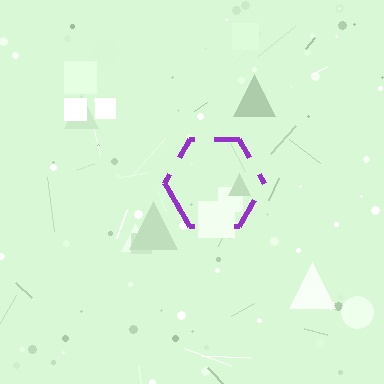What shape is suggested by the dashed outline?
The dashed outline suggests a hexagon.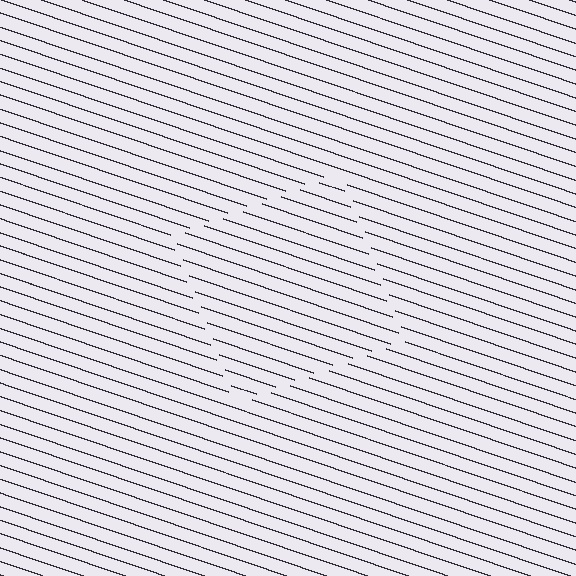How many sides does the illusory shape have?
4 sides — the line-ends trace a square.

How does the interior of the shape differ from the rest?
The interior of the shape contains the same grating, shifted by half a period — the contour is defined by the phase discontinuity where line-ends from the inner and outer gratings abut.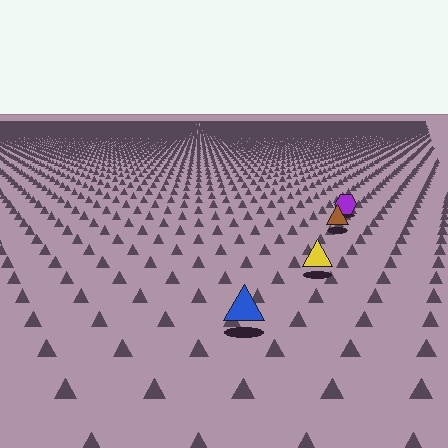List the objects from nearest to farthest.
From nearest to farthest: the blue triangle, the yellow triangle, the brown triangle, the purple hexagon.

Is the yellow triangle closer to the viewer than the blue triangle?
No. The blue triangle is closer — you can tell from the texture gradient: the ground texture is coarser near it.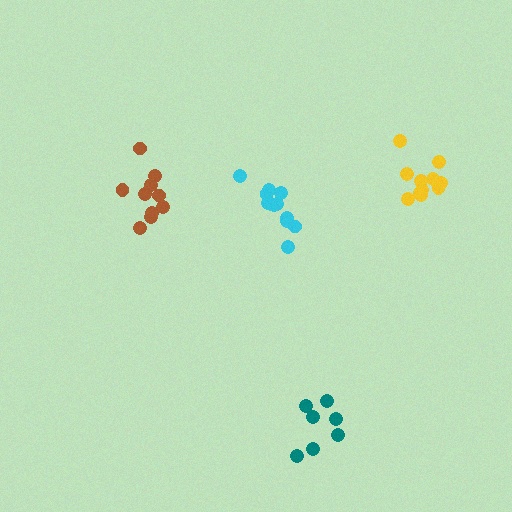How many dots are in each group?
Group 1: 11 dots, Group 2: 10 dots, Group 3: 7 dots, Group 4: 12 dots (40 total).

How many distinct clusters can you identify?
There are 4 distinct clusters.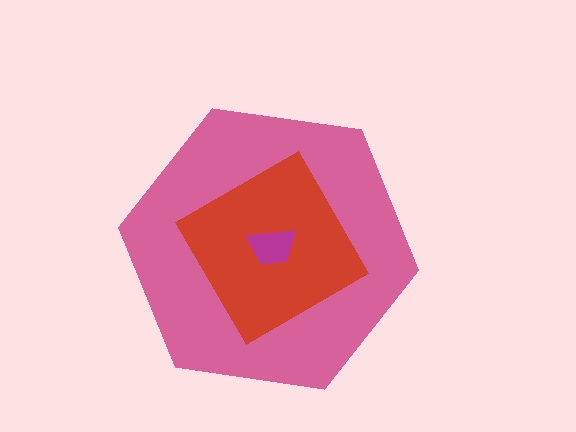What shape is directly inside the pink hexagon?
The red diamond.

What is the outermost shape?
The pink hexagon.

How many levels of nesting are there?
3.